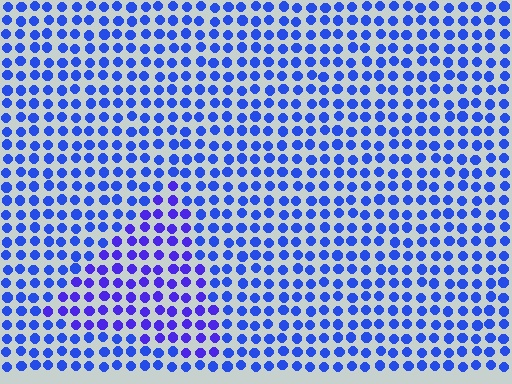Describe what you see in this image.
The image is filled with small blue elements in a uniform arrangement. A triangle-shaped region is visible where the elements are tinted to a slightly different hue, forming a subtle color boundary.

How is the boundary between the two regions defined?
The boundary is defined purely by a slight shift in hue (about 25 degrees). Spacing, size, and orientation are identical on both sides.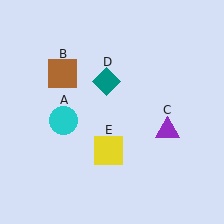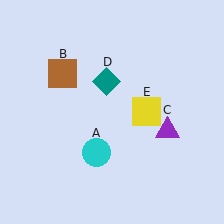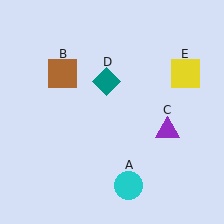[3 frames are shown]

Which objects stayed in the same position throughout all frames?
Brown square (object B) and purple triangle (object C) and teal diamond (object D) remained stationary.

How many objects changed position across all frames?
2 objects changed position: cyan circle (object A), yellow square (object E).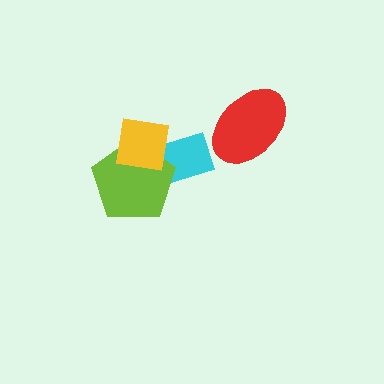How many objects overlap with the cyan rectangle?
2 objects overlap with the cyan rectangle.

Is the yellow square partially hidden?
No, no other shape covers it.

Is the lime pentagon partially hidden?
Yes, it is partially covered by another shape.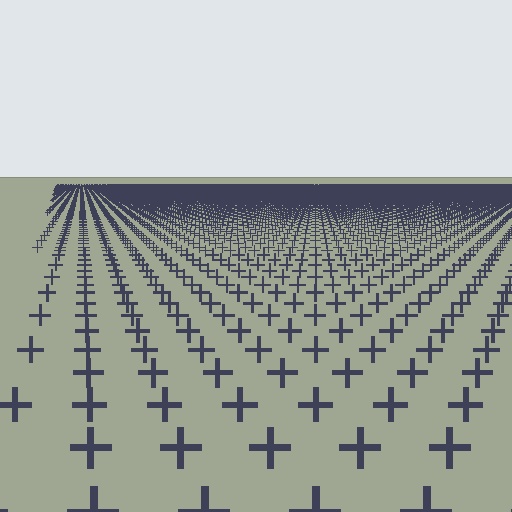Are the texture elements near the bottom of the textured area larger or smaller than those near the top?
Larger. Near the bottom, elements are closer to the viewer and appear at a bigger on-screen size.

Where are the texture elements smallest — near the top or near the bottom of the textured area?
Near the top.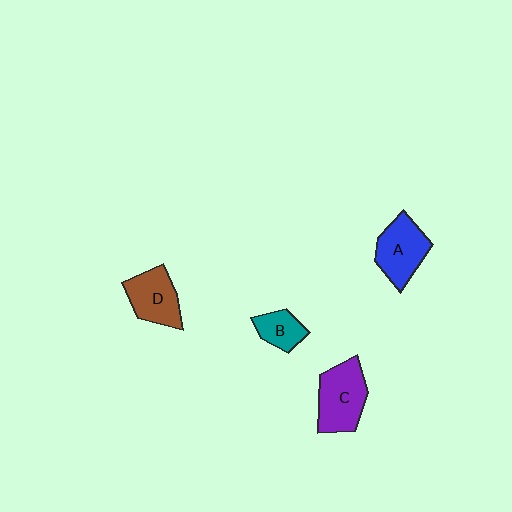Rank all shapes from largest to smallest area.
From largest to smallest: C (purple), A (blue), D (brown), B (teal).